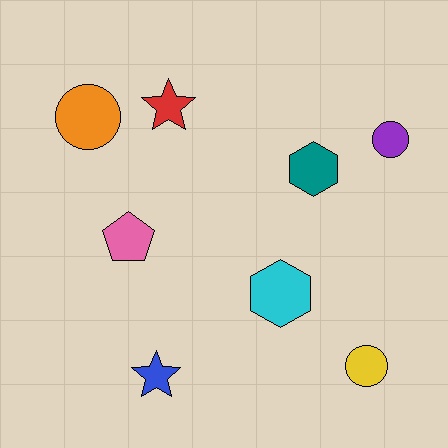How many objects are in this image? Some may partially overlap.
There are 8 objects.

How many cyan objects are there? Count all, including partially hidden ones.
There is 1 cyan object.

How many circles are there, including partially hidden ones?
There are 3 circles.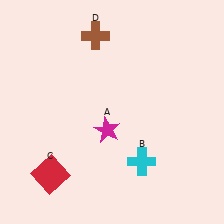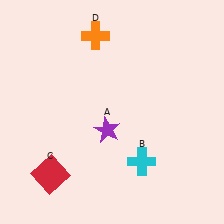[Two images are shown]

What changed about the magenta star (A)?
In Image 1, A is magenta. In Image 2, it changed to purple.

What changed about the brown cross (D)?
In Image 1, D is brown. In Image 2, it changed to orange.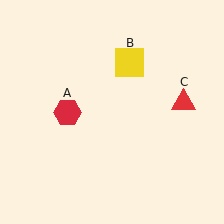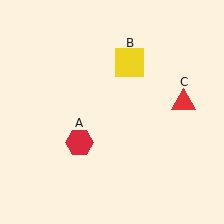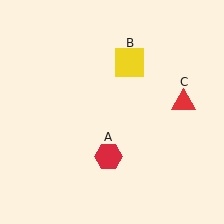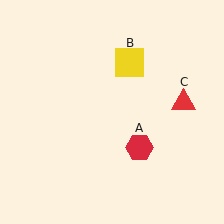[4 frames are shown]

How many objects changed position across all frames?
1 object changed position: red hexagon (object A).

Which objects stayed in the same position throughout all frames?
Yellow square (object B) and red triangle (object C) remained stationary.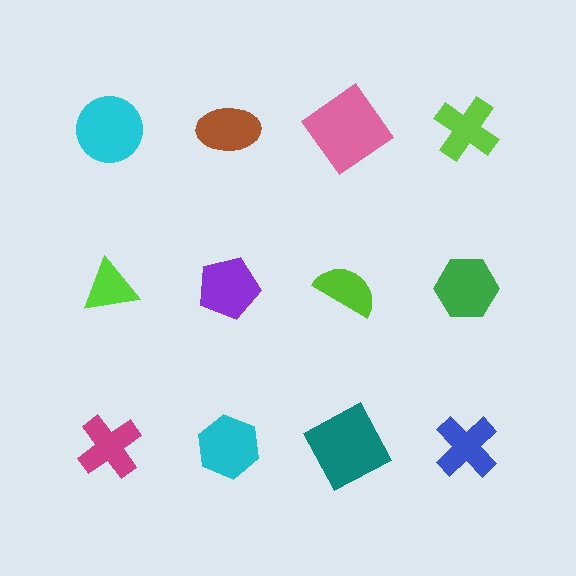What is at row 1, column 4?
A lime cross.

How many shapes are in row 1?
4 shapes.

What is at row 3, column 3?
A teal square.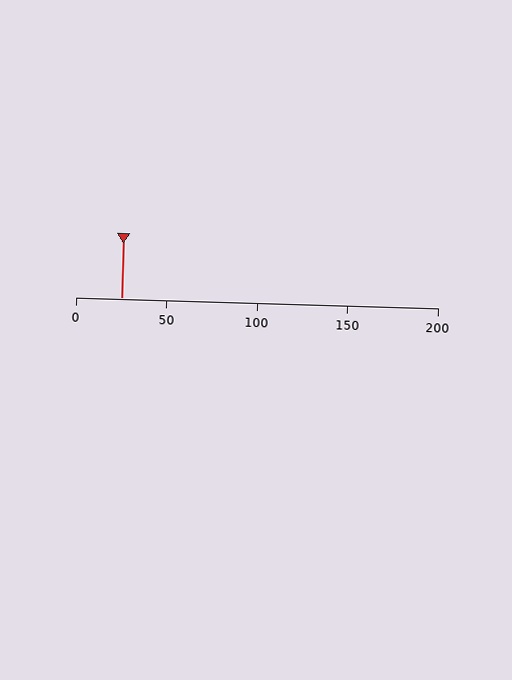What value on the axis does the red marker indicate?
The marker indicates approximately 25.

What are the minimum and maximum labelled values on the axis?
The axis runs from 0 to 200.